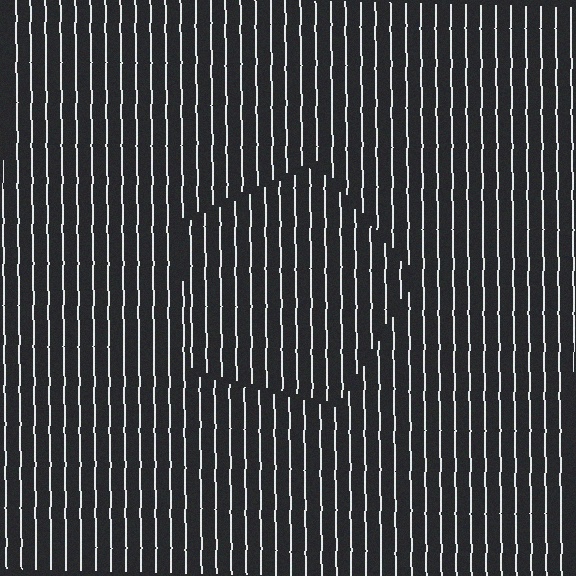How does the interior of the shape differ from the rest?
The interior of the shape contains the same grating, shifted by half a period — the contour is defined by the phase discontinuity where line-ends from the inner and outer gratings abut.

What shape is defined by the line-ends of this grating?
An illusory pentagon. The interior of the shape contains the same grating, shifted by half a period — the contour is defined by the phase discontinuity where line-ends from the inner and outer gratings abut.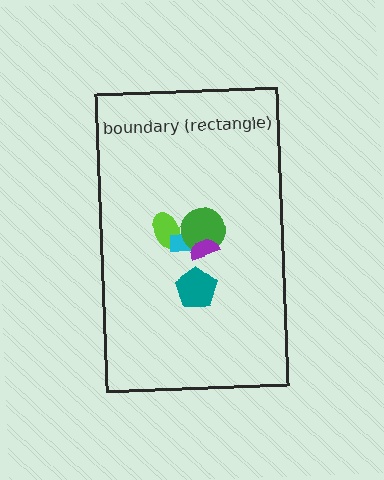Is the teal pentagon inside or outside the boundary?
Inside.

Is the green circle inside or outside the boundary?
Inside.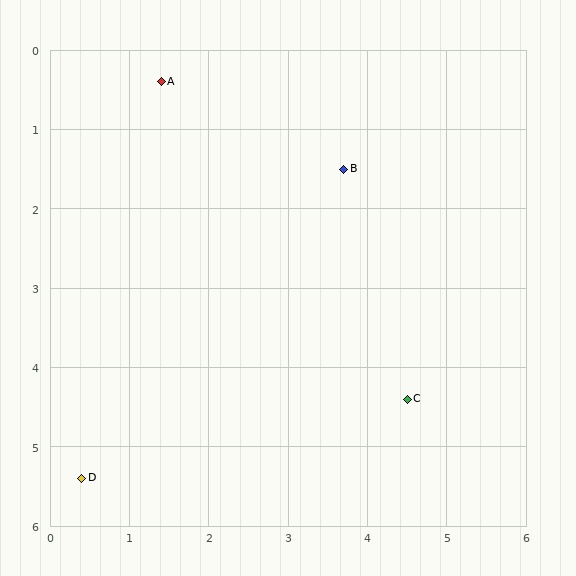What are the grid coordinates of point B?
Point B is at approximately (3.7, 1.5).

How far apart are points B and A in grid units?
Points B and A are about 2.5 grid units apart.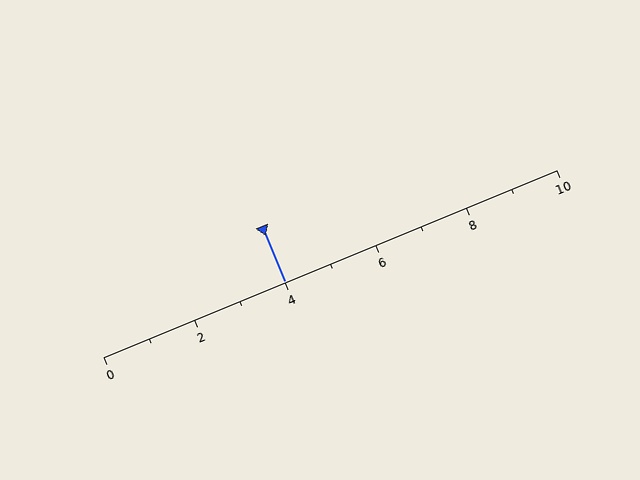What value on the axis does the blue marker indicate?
The marker indicates approximately 4.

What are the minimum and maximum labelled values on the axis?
The axis runs from 0 to 10.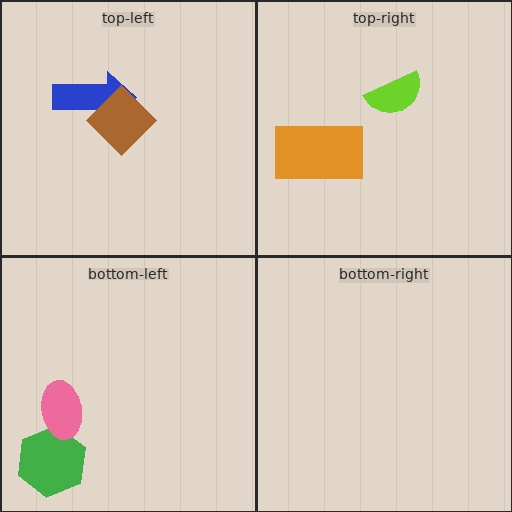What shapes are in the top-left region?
The blue arrow, the brown diamond.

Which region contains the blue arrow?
The top-left region.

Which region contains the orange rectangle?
The top-right region.